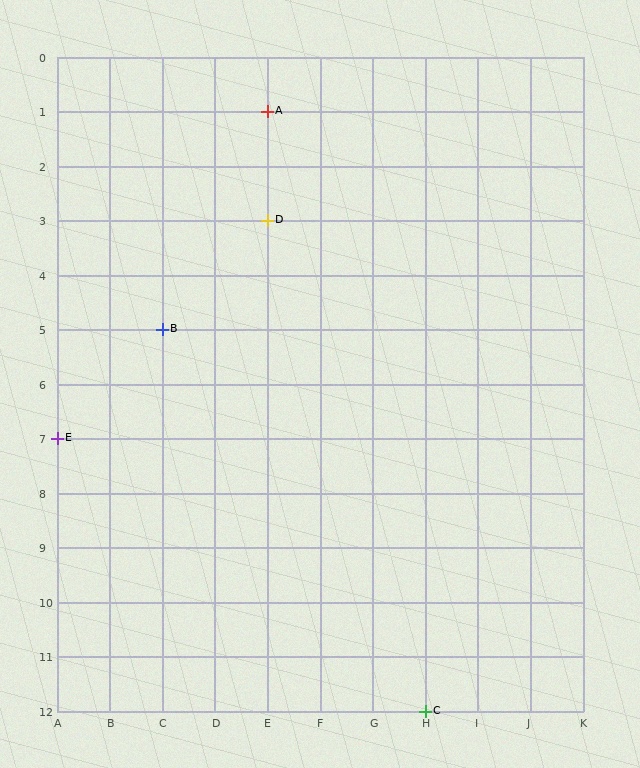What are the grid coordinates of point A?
Point A is at grid coordinates (E, 1).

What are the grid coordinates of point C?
Point C is at grid coordinates (H, 12).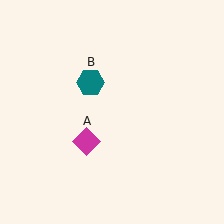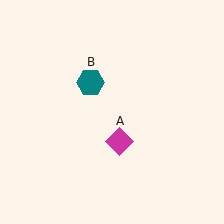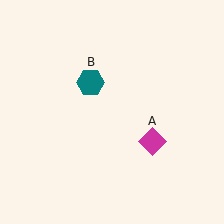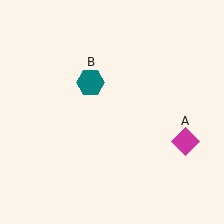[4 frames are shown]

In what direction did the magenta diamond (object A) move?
The magenta diamond (object A) moved right.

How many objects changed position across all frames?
1 object changed position: magenta diamond (object A).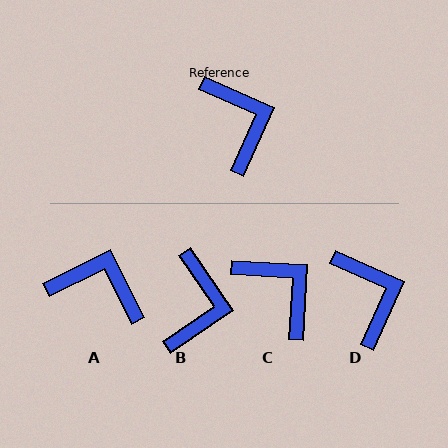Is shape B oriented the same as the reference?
No, it is off by about 32 degrees.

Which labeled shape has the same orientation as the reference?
D.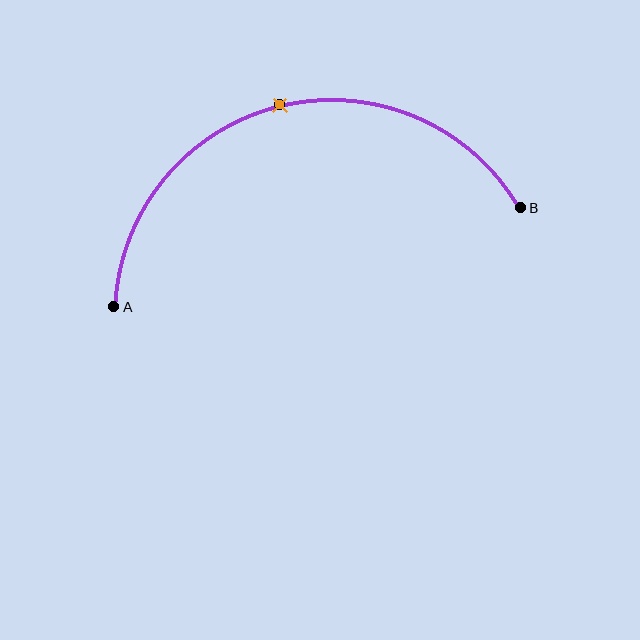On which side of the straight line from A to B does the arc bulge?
The arc bulges above the straight line connecting A and B.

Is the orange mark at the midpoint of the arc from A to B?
Yes. The orange mark lies on the arc at equal arc-length from both A and B — it is the arc midpoint.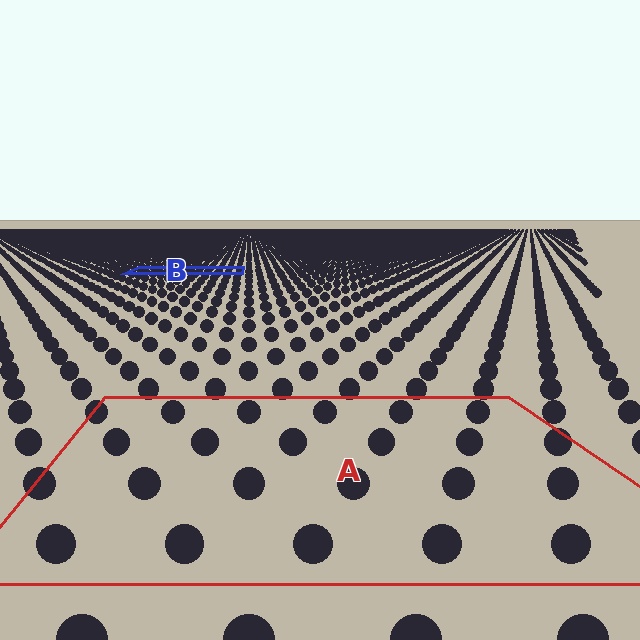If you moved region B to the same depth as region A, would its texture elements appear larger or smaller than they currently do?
They would appear larger. At a closer depth, the same texture elements are projected at a bigger on-screen size.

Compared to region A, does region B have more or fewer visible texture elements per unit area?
Region B has more texture elements per unit area — they are packed more densely because it is farther away.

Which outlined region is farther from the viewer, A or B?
Region B is farther from the viewer — the texture elements inside it appear smaller and more densely packed.